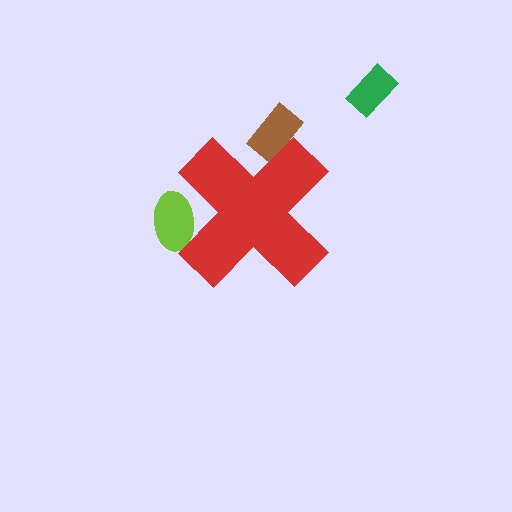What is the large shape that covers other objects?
A red cross.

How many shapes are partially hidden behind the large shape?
2 shapes are partially hidden.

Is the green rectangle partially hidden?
No, the green rectangle is fully visible.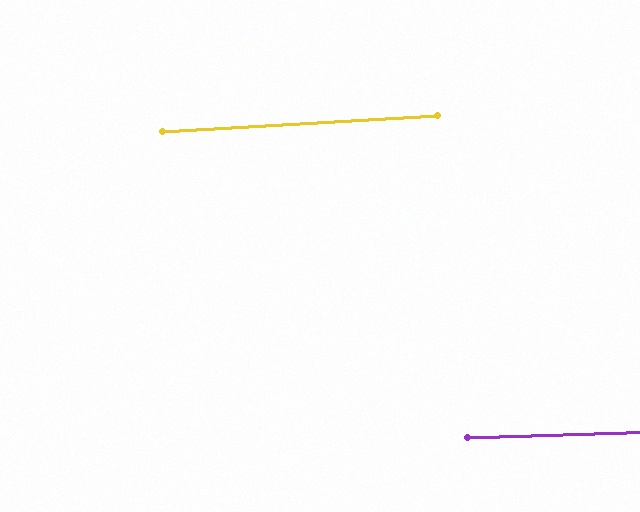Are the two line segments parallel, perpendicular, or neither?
Parallel — their directions differ by only 1.8°.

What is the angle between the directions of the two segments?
Approximately 2 degrees.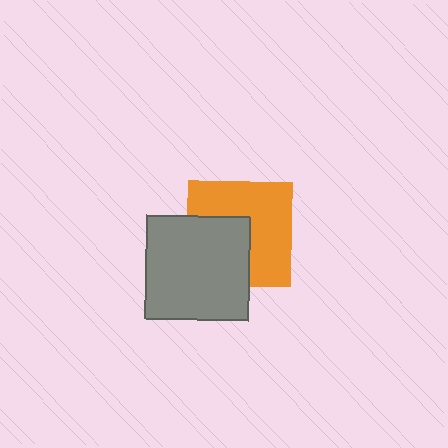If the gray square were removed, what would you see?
You would see the complete orange square.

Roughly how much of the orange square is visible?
About half of it is visible (roughly 59%).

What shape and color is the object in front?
The object in front is a gray square.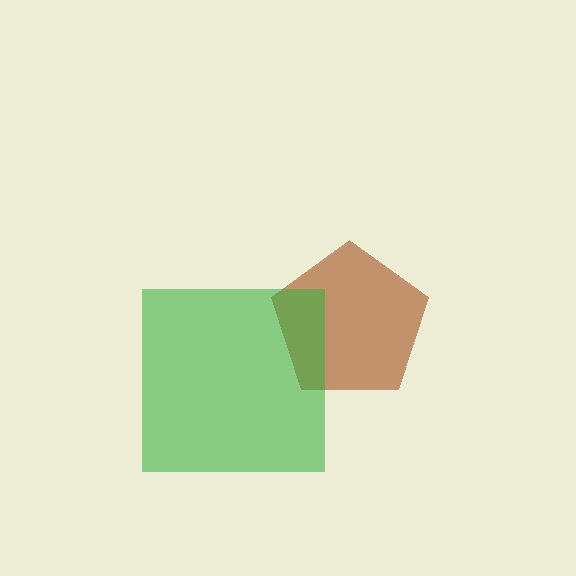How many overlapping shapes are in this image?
There are 2 overlapping shapes in the image.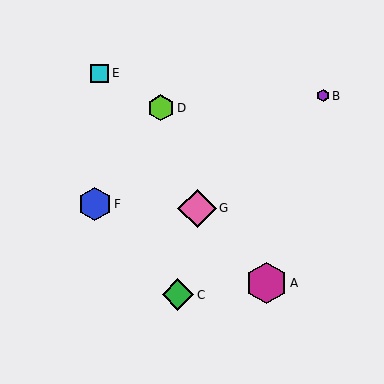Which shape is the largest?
The magenta hexagon (labeled A) is the largest.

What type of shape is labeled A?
Shape A is a magenta hexagon.